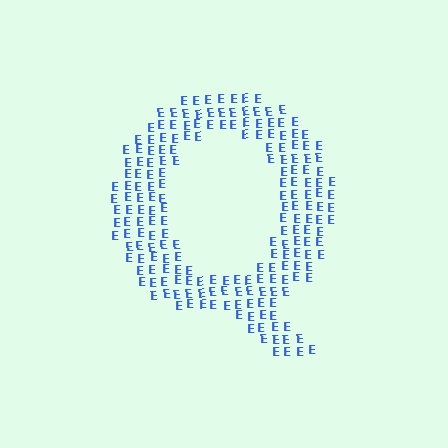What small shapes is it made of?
It is made of small letter E's.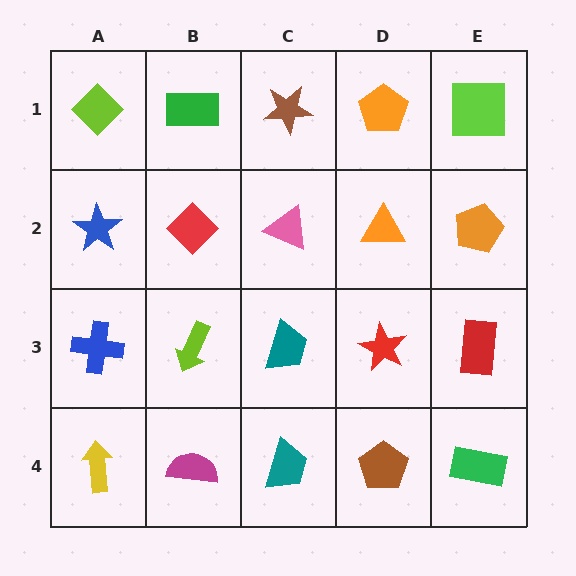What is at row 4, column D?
A brown pentagon.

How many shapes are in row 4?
5 shapes.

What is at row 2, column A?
A blue star.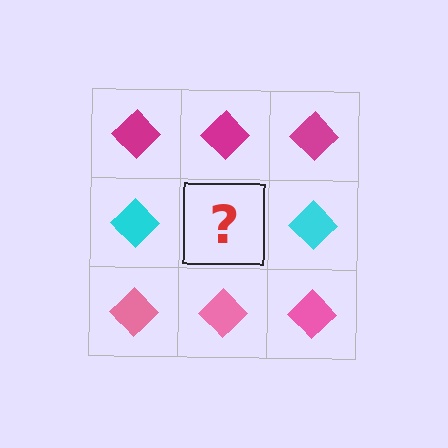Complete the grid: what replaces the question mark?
The question mark should be replaced with a cyan diamond.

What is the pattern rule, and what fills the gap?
The rule is that each row has a consistent color. The gap should be filled with a cyan diamond.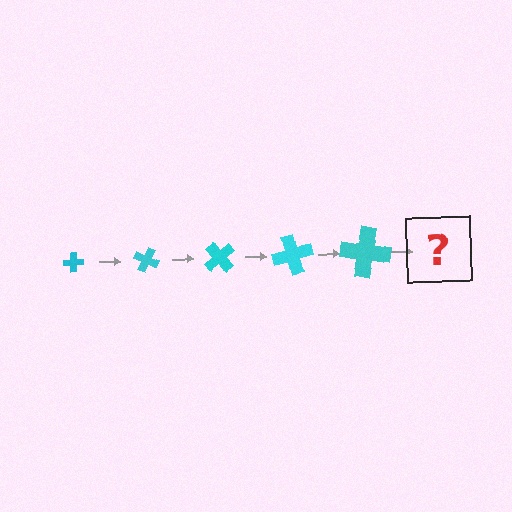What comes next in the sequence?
The next element should be a cross, larger than the previous one and rotated 125 degrees from the start.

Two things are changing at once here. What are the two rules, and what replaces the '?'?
The two rules are that the cross grows larger each step and it rotates 25 degrees each step. The '?' should be a cross, larger than the previous one and rotated 125 degrees from the start.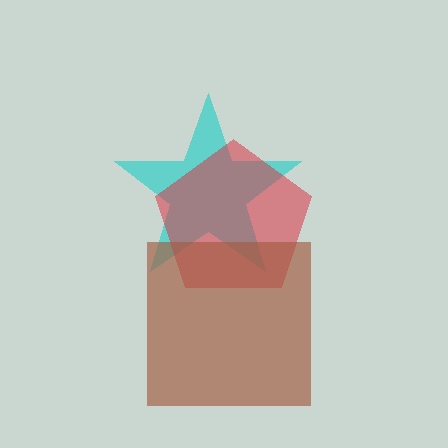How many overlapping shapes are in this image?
There are 3 overlapping shapes in the image.